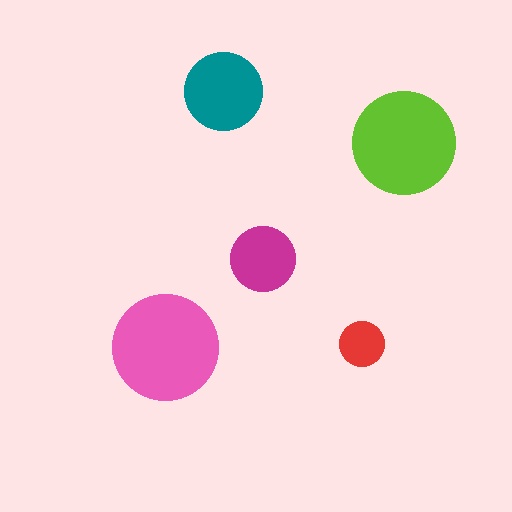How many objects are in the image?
There are 5 objects in the image.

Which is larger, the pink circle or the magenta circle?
The pink one.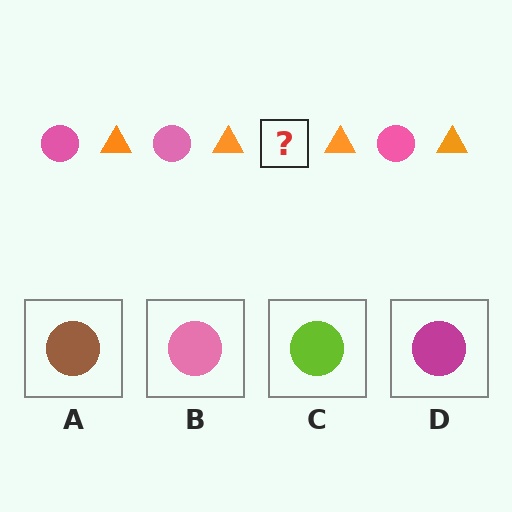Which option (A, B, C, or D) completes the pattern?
B.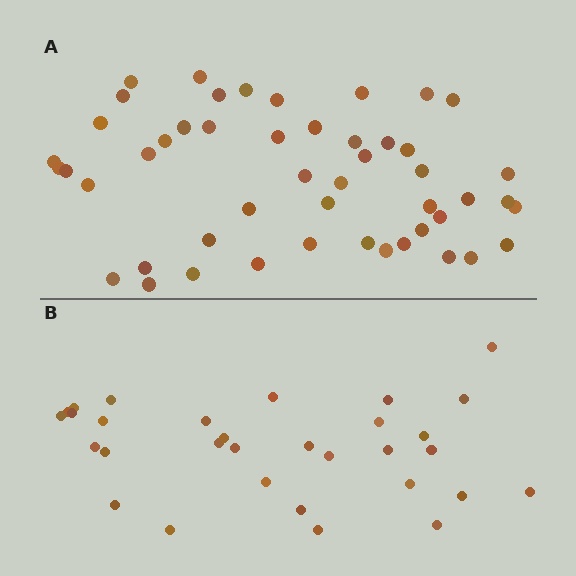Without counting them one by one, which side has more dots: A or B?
Region A (the top region) has more dots.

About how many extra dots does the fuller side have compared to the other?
Region A has approximately 20 more dots than region B.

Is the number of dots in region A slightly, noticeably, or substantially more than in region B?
Region A has substantially more. The ratio is roughly 1.6 to 1.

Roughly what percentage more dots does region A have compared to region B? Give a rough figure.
About 60% more.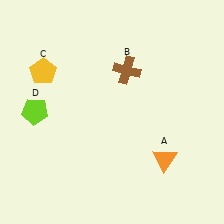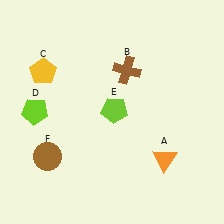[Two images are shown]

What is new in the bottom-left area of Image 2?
A brown circle (F) was added in the bottom-left area of Image 2.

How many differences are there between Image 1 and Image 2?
There are 2 differences between the two images.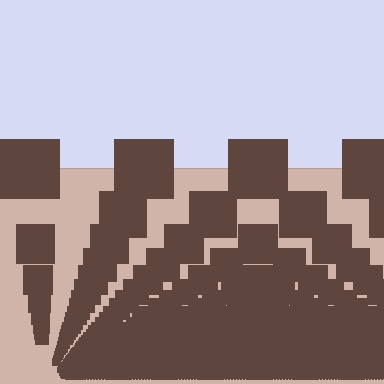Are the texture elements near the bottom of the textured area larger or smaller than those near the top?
Smaller. The gradient is inverted — elements near the bottom are smaller and denser.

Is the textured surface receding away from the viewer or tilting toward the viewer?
The surface appears to tilt toward the viewer. Texture elements get larger and sparser toward the top.